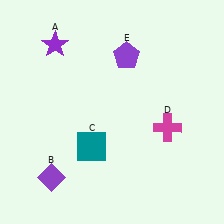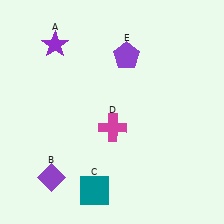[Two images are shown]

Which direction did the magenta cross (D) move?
The magenta cross (D) moved left.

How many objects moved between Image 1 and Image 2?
2 objects moved between the two images.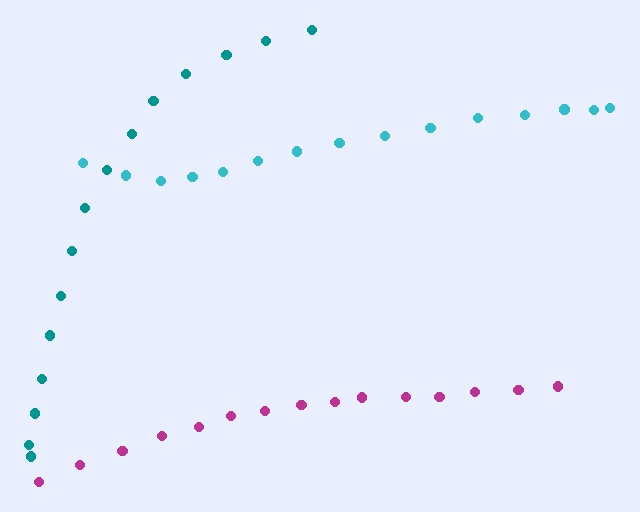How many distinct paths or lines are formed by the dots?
There are 3 distinct paths.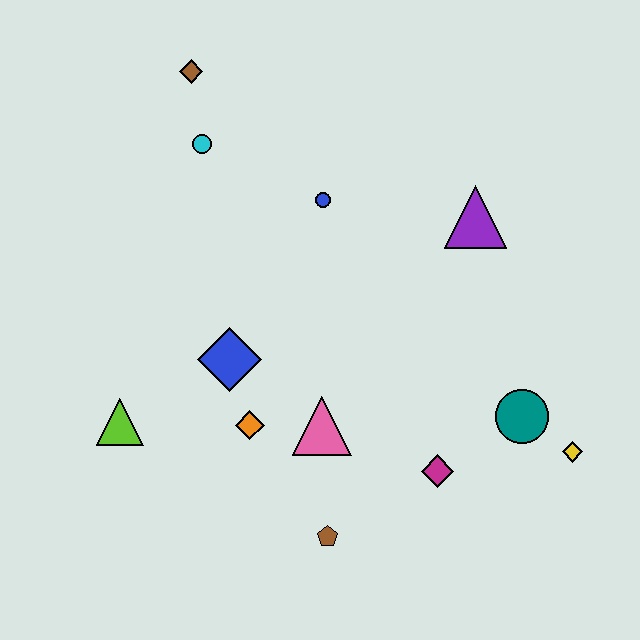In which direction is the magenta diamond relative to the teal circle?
The magenta diamond is to the left of the teal circle.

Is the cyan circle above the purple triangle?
Yes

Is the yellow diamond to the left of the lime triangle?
No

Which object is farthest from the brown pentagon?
The brown diamond is farthest from the brown pentagon.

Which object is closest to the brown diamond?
The cyan circle is closest to the brown diamond.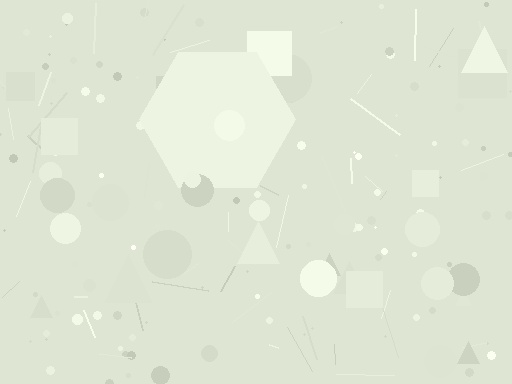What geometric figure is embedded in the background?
A hexagon is embedded in the background.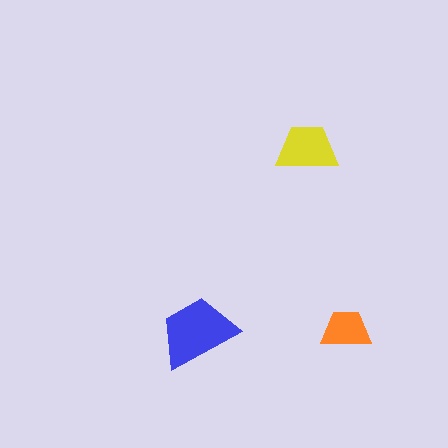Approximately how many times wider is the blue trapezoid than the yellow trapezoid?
About 1.5 times wider.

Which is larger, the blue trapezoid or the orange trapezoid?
The blue one.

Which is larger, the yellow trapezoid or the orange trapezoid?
The yellow one.